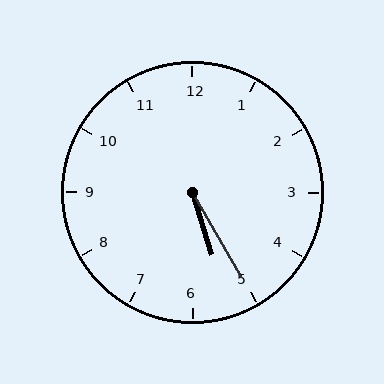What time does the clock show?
5:25.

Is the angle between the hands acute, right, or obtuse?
It is acute.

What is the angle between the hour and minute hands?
Approximately 12 degrees.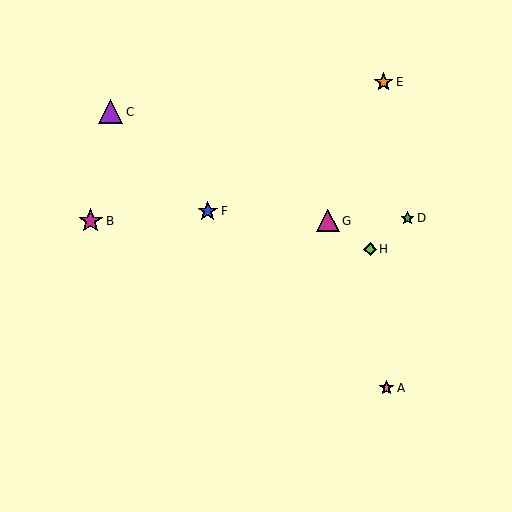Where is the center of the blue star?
The center of the blue star is at (208, 211).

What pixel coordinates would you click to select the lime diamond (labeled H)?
Click at (370, 249) to select the lime diamond H.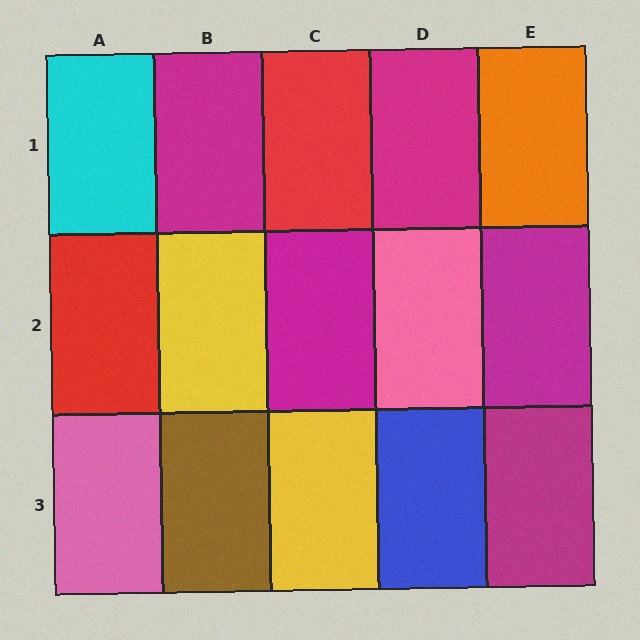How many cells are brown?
1 cell is brown.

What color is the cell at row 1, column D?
Magenta.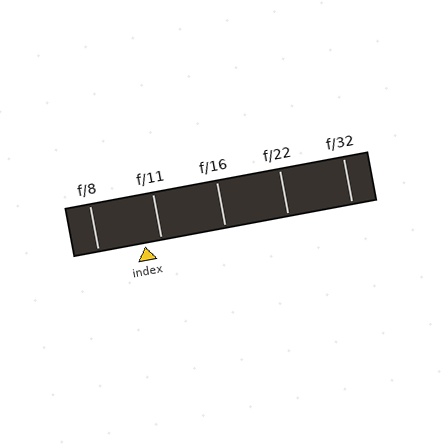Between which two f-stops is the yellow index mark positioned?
The index mark is between f/8 and f/11.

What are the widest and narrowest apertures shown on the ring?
The widest aperture shown is f/8 and the narrowest is f/32.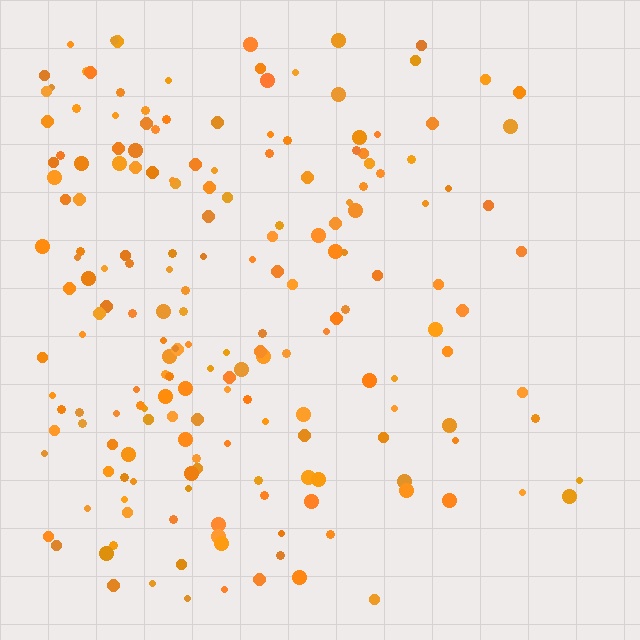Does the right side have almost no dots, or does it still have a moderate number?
Still a moderate number, just noticeably fewer than the left.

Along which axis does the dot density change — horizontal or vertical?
Horizontal.